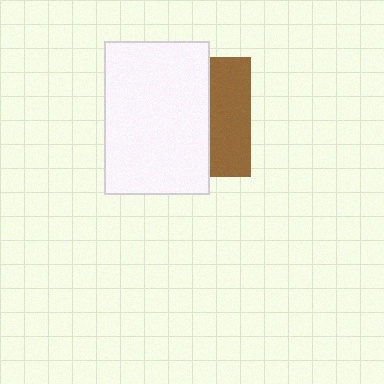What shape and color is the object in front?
The object in front is a white rectangle.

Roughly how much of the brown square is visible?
A small part of it is visible (roughly 35%).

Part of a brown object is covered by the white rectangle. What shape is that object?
It is a square.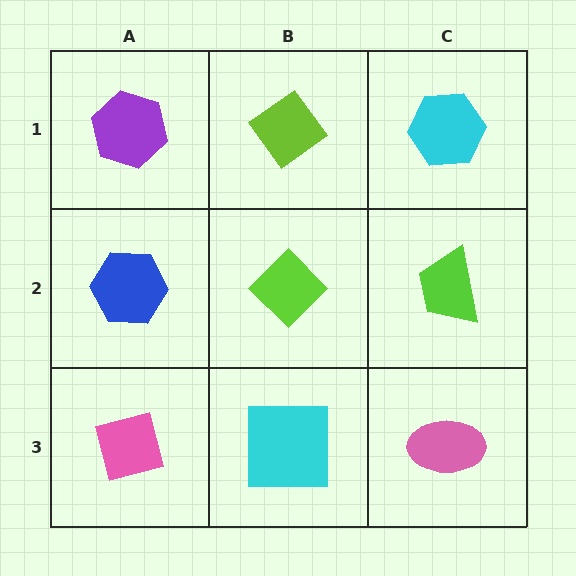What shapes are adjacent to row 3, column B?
A lime diamond (row 2, column B), a pink square (row 3, column A), a pink ellipse (row 3, column C).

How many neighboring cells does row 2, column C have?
3.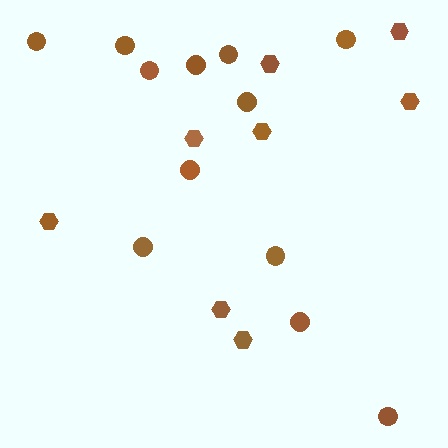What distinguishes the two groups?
There are 2 groups: one group of circles (12) and one group of hexagons (8).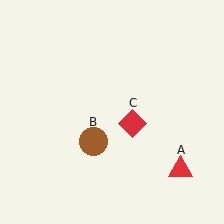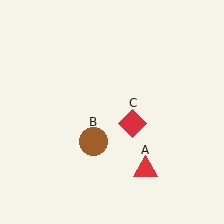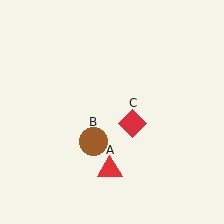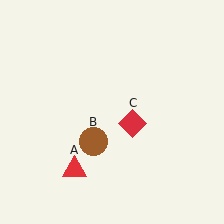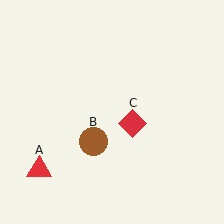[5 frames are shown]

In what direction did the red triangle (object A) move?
The red triangle (object A) moved left.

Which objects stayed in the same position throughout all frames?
Brown circle (object B) and red diamond (object C) remained stationary.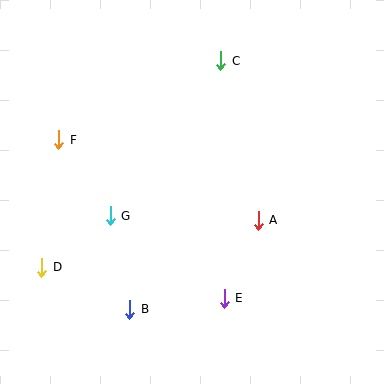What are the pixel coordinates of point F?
Point F is at (59, 140).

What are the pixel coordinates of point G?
Point G is at (110, 216).